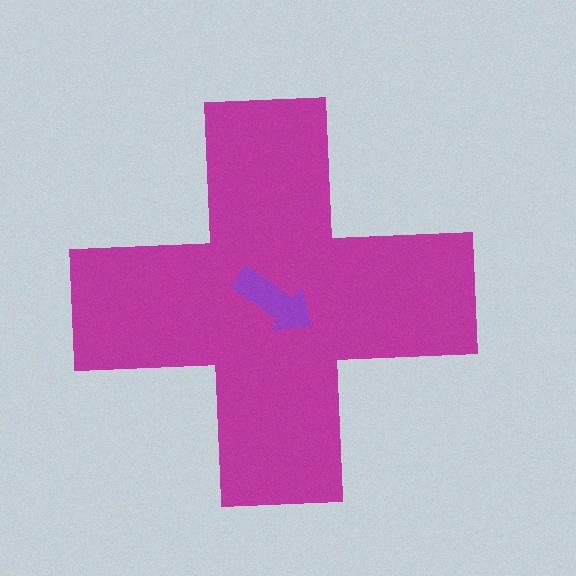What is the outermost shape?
The magenta cross.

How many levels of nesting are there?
2.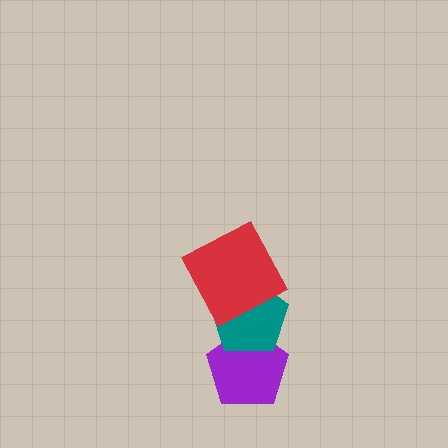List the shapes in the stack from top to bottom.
From top to bottom: the red square, the teal pentagon, the purple pentagon.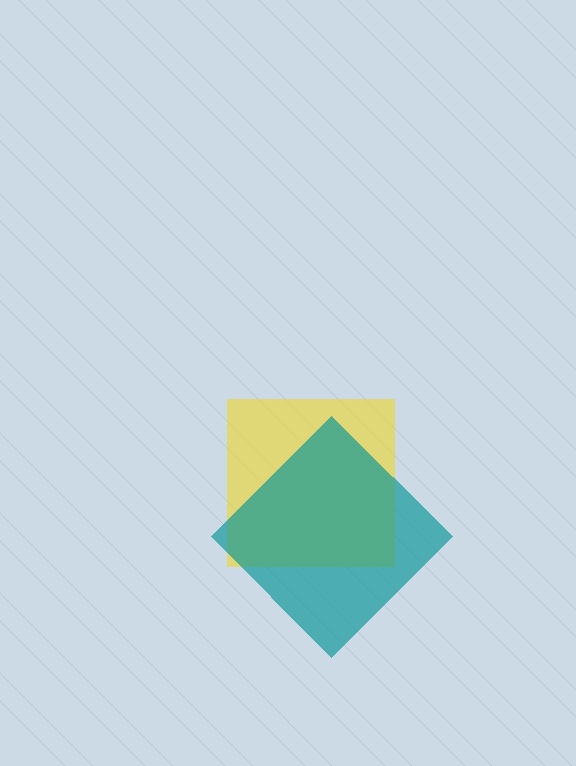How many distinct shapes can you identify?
There are 2 distinct shapes: a yellow square, a teal diamond.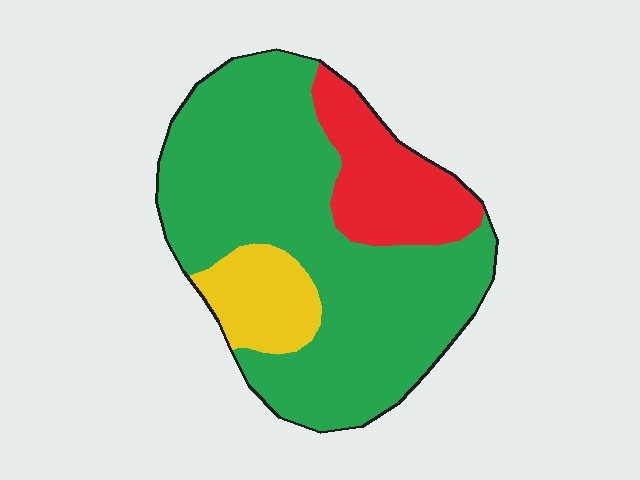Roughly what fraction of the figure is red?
Red covers about 20% of the figure.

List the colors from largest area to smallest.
From largest to smallest: green, red, yellow.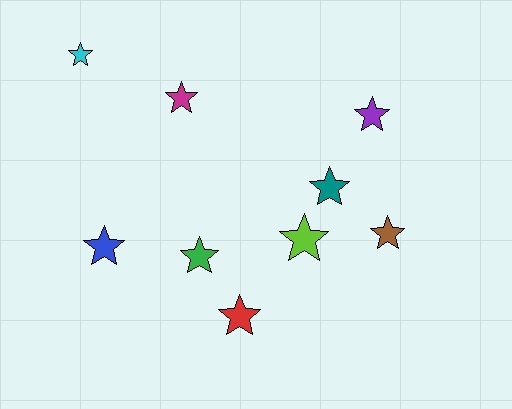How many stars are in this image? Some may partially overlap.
There are 9 stars.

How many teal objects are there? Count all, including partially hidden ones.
There is 1 teal object.